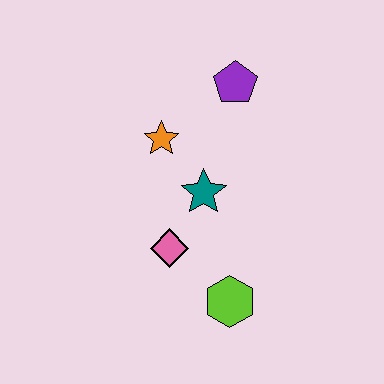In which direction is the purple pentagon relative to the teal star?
The purple pentagon is above the teal star.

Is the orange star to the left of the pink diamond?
Yes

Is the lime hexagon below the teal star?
Yes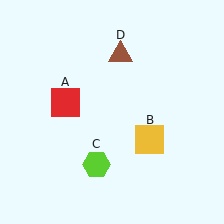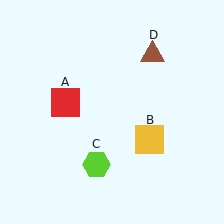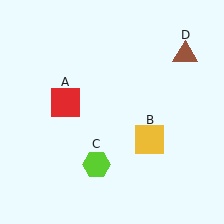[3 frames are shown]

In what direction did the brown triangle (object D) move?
The brown triangle (object D) moved right.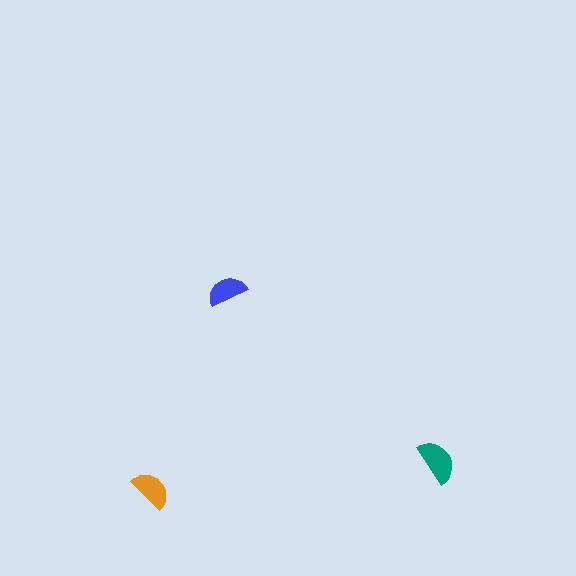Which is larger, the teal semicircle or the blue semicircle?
The teal one.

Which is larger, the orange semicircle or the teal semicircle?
The teal one.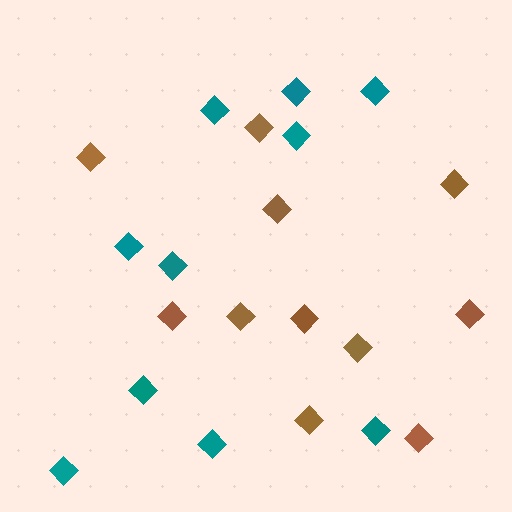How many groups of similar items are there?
There are 2 groups: one group of teal diamonds (10) and one group of brown diamonds (11).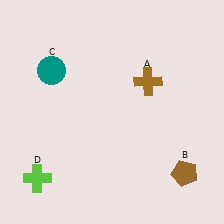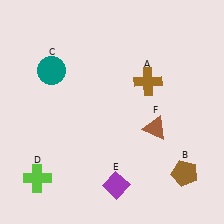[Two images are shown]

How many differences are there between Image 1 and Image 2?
There are 2 differences between the two images.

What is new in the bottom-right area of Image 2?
A purple diamond (E) was added in the bottom-right area of Image 2.